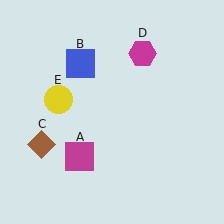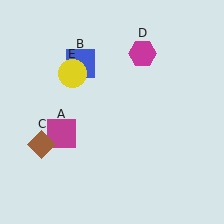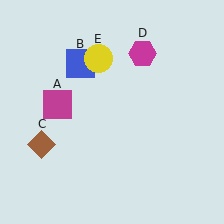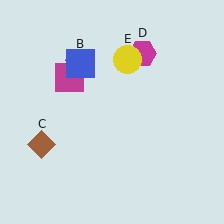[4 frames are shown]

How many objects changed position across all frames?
2 objects changed position: magenta square (object A), yellow circle (object E).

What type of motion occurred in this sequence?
The magenta square (object A), yellow circle (object E) rotated clockwise around the center of the scene.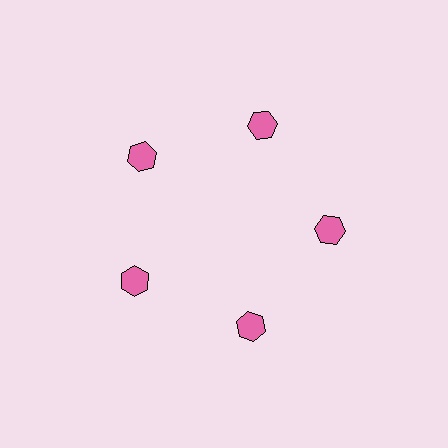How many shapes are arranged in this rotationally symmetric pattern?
There are 5 shapes, arranged in 5 groups of 1.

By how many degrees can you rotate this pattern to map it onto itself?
The pattern maps onto itself every 72 degrees of rotation.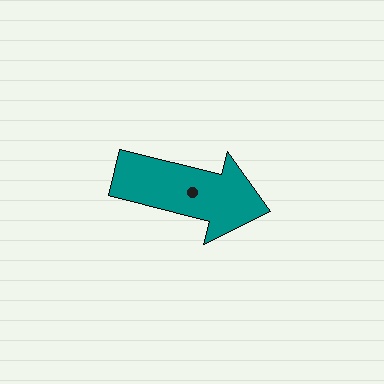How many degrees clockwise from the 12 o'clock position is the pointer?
Approximately 104 degrees.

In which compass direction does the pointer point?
East.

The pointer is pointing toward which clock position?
Roughly 3 o'clock.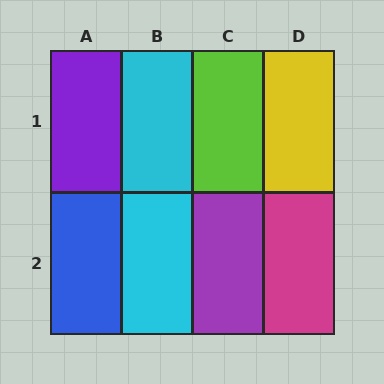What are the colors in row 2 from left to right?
Blue, cyan, purple, magenta.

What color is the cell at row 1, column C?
Lime.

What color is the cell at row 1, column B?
Cyan.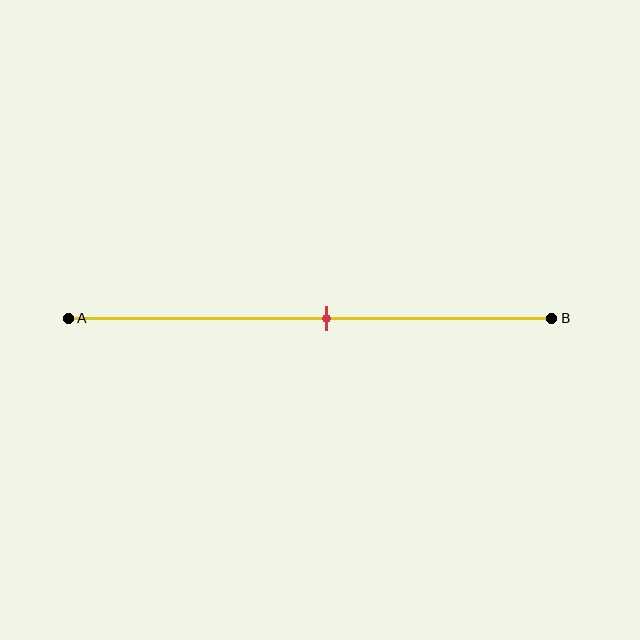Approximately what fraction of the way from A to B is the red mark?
The red mark is approximately 55% of the way from A to B.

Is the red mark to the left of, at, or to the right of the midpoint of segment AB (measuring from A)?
The red mark is to the right of the midpoint of segment AB.